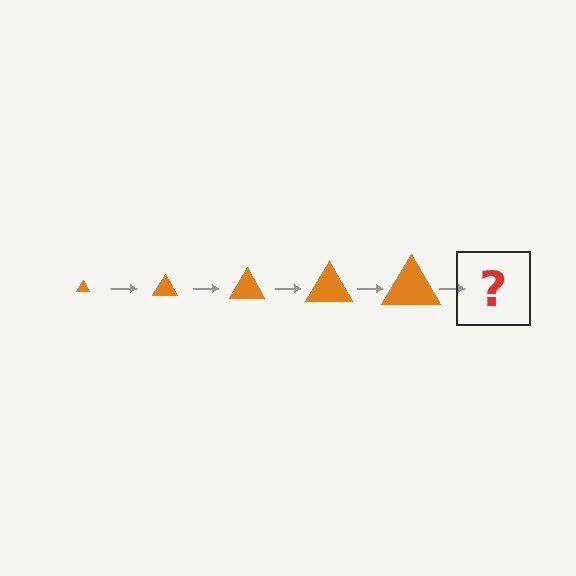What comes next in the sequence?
The next element should be an orange triangle, larger than the previous one.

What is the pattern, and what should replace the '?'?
The pattern is that the triangle gets progressively larger each step. The '?' should be an orange triangle, larger than the previous one.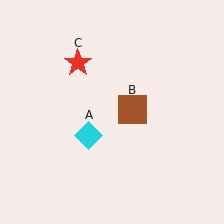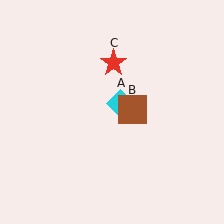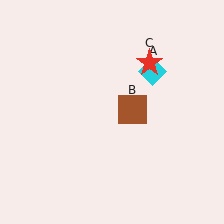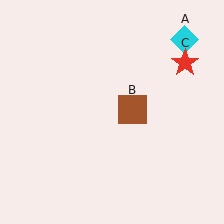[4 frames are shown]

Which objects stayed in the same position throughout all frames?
Brown square (object B) remained stationary.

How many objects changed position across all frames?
2 objects changed position: cyan diamond (object A), red star (object C).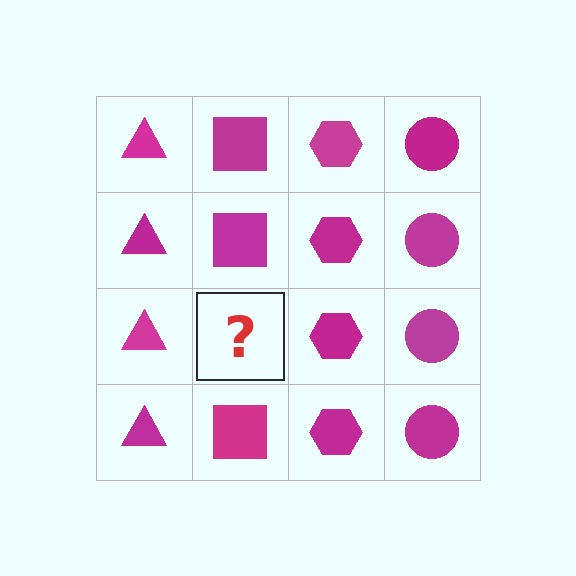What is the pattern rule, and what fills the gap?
The rule is that each column has a consistent shape. The gap should be filled with a magenta square.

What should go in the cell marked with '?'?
The missing cell should contain a magenta square.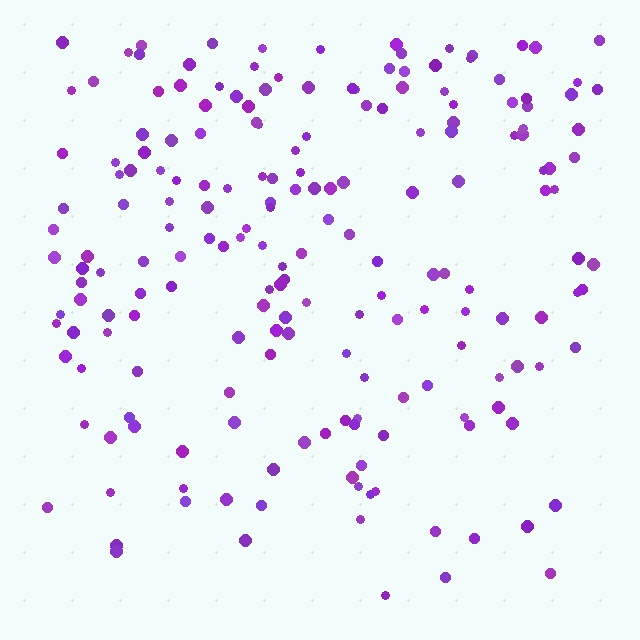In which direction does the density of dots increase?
From bottom to top, with the top side densest.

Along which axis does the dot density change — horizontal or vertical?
Vertical.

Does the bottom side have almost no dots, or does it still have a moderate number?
Still a moderate number, just noticeably fewer than the top.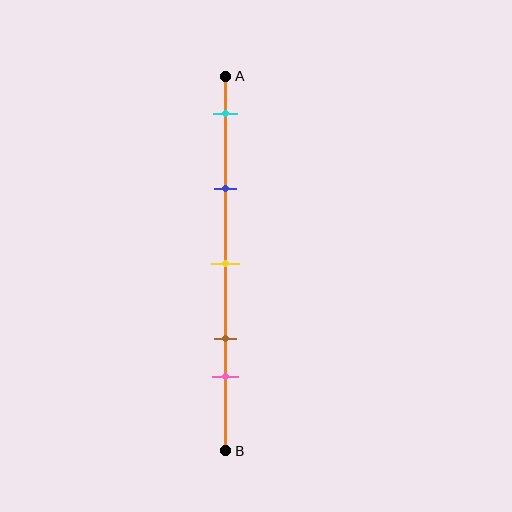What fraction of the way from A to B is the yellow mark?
The yellow mark is approximately 50% (0.5) of the way from A to B.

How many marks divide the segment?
There are 5 marks dividing the segment.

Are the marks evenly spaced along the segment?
No, the marks are not evenly spaced.